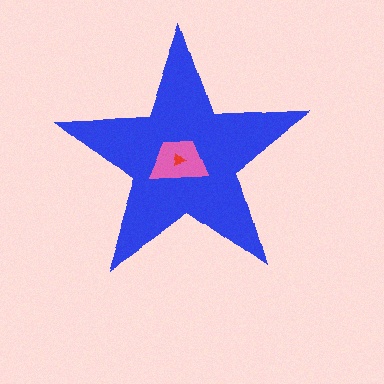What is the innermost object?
The red triangle.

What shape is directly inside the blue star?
The pink trapezoid.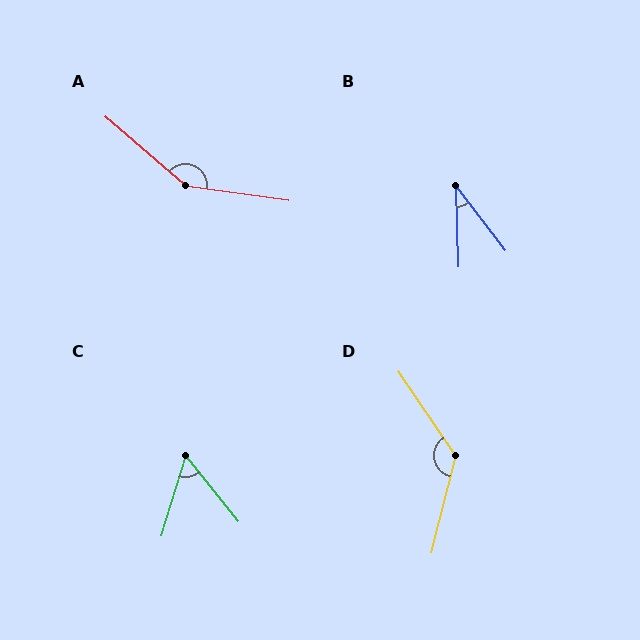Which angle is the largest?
A, at approximately 147 degrees.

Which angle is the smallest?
B, at approximately 36 degrees.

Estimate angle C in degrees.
Approximately 56 degrees.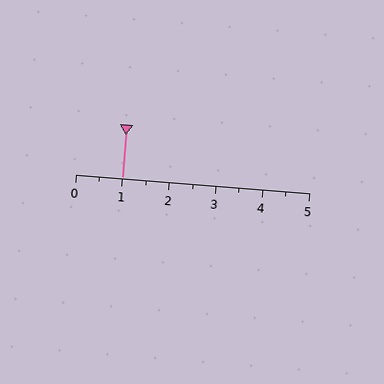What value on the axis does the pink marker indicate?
The marker indicates approximately 1.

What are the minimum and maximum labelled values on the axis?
The axis runs from 0 to 5.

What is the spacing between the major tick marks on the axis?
The major ticks are spaced 1 apart.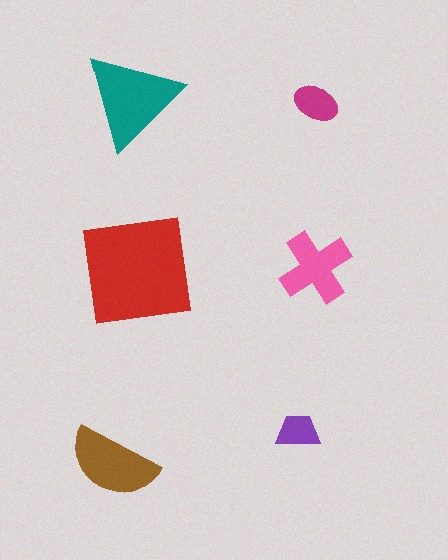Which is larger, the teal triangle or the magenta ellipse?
The teal triangle.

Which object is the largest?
The red square.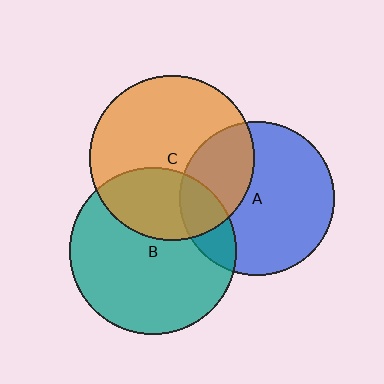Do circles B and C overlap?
Yes.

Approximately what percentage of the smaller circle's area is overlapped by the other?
Approximately 30%.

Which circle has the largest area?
Circle B (teal).